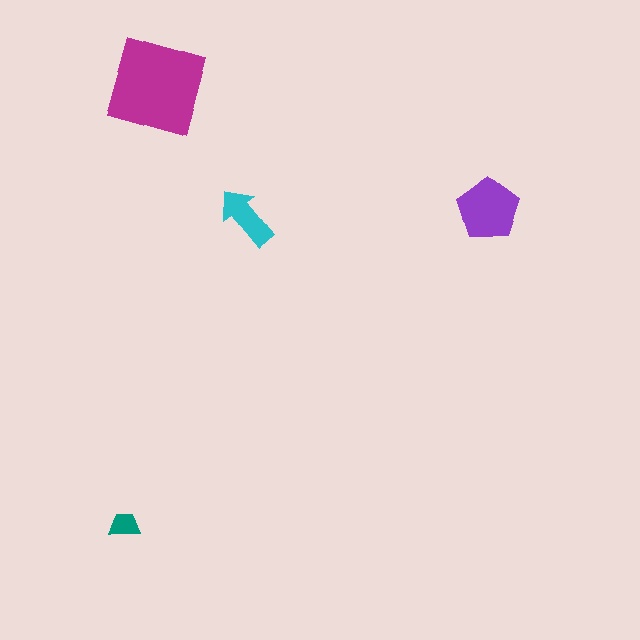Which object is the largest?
The magenta diamond.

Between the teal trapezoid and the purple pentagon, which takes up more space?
The purple pentagon.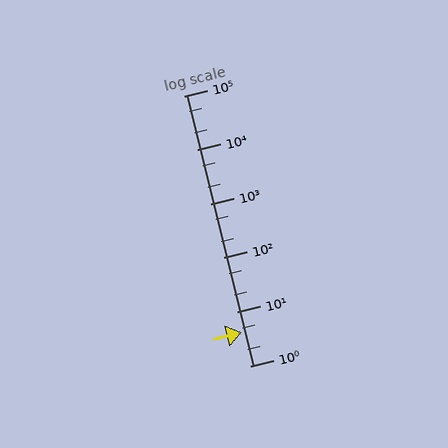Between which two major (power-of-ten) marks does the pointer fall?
The pointer is between 1 and 10.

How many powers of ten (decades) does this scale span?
The scale spans 5 decades, from 1 to 100000.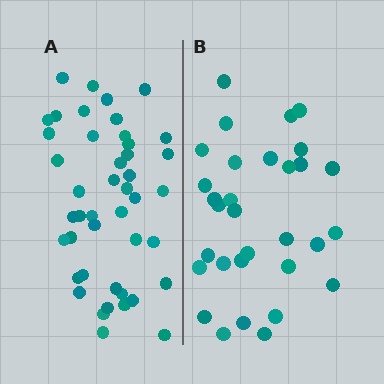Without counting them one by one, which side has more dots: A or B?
Region A (the left region) has more dots.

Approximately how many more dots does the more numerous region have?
Region A has approximately 15 more dots than region B.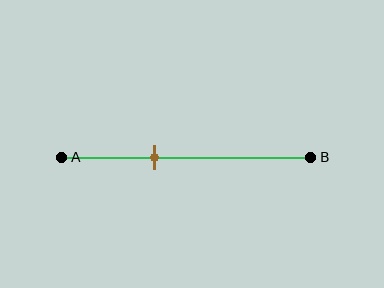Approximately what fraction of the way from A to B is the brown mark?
The brown mark is approximately 35% of the way from A to B.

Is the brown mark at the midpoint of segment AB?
No, the mark is at about 35% from A, not at the 50% midpoint.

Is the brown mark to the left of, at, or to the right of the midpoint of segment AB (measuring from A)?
The brown mark is to the left of the midpoint of segment AB.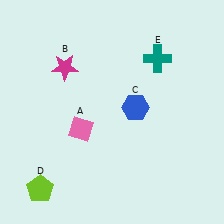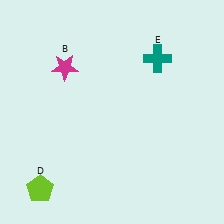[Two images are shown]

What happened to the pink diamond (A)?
The pink diamond (A) was removed in Image 2. It was in the bottom-left area of Image 1.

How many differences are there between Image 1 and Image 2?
There are 2 differences between the two images.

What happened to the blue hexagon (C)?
The blue hexagon (C) was removed in Image 2. It was in the top-right area of Image 1.